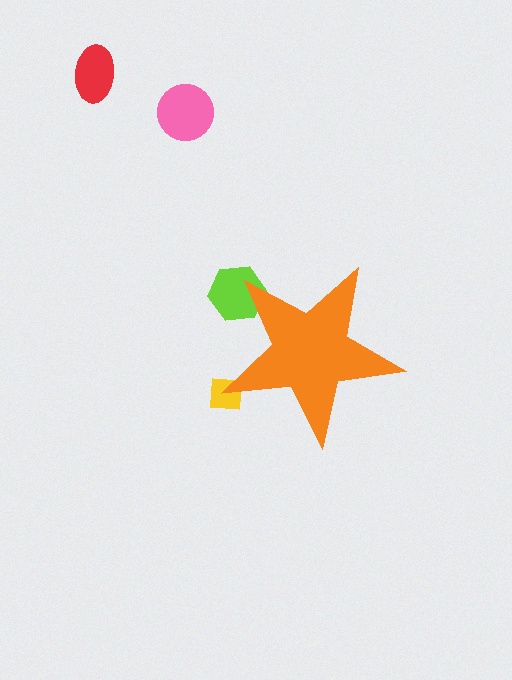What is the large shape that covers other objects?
An orange star.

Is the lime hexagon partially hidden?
Yes, the lime hexagon is partially hidden behind the orange star.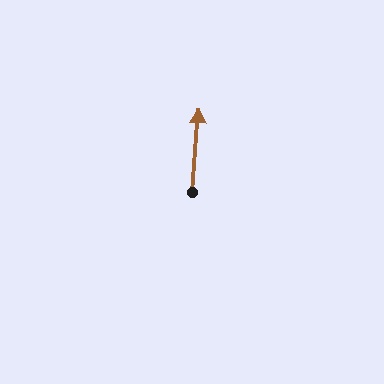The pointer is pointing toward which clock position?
Roughly 12 o'clock.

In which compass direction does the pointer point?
North.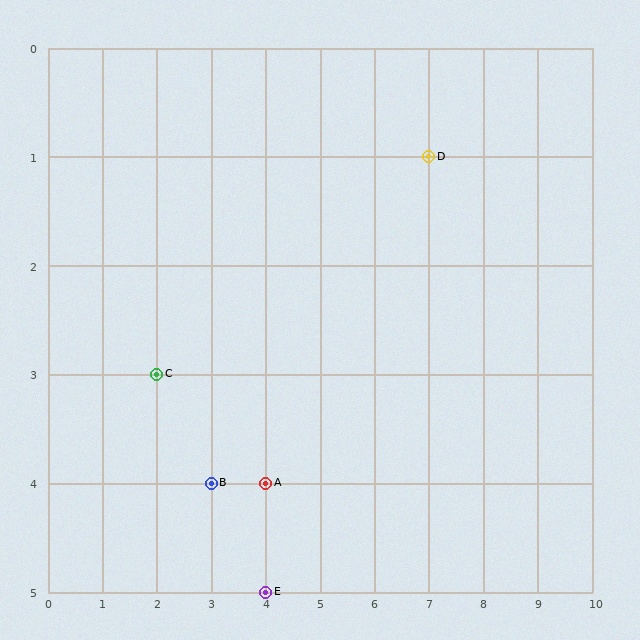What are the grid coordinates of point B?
Point B is at grid coordinates (3, 4).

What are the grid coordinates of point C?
Point C is at grid coordinates (2, 3).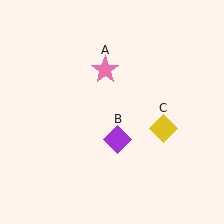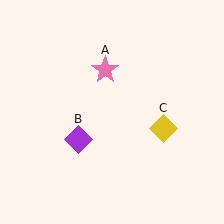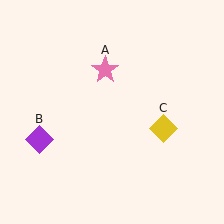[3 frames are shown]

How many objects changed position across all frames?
1 object changed position: purple diamond (object B).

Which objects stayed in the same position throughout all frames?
Pink star (object A) and yellow diamond (object C) remained stationary.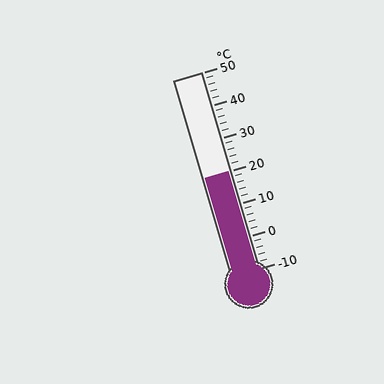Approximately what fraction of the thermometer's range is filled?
The thermometer is filled to approximately 50% of its range.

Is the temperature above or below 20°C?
The temperature is at 20°C.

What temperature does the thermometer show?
The thermometer shows approximately 20°C.